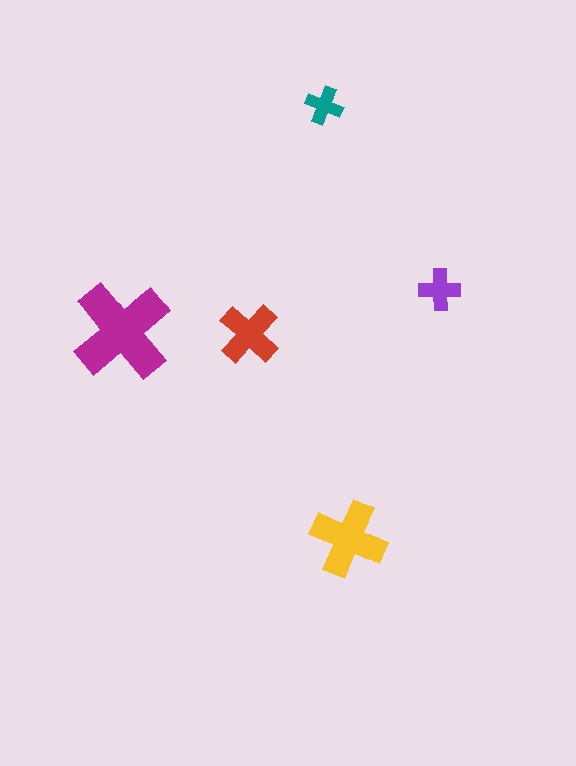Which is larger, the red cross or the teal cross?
The red one.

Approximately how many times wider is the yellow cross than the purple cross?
About 2 times wider.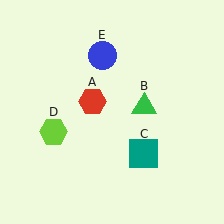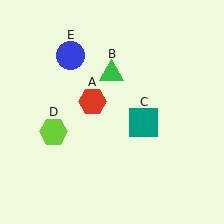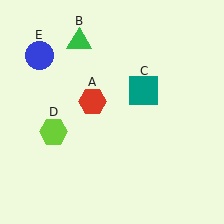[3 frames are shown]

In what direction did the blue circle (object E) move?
The blue circle (object E) moved left.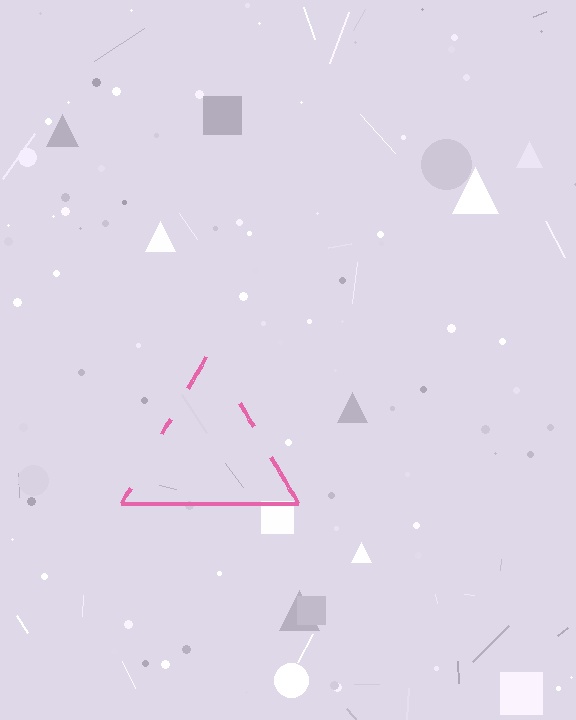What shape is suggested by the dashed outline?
The dashed outline suggests a triangle.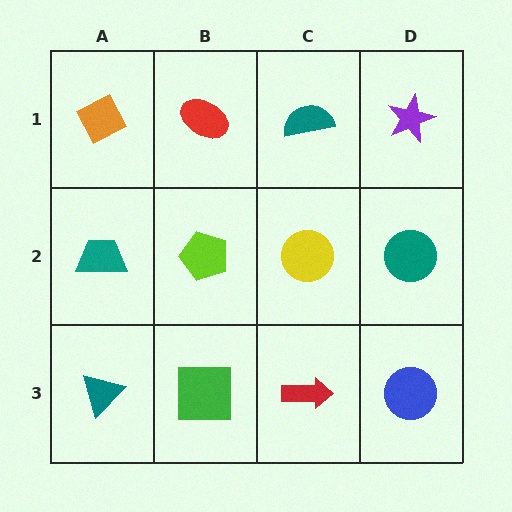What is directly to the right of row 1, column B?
A teal semicircle.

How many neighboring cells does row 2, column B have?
4.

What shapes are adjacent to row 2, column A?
An orange diamond (row 1, column A), a teal triangle (row 3, column A), a lime pentagon (row 2, column B).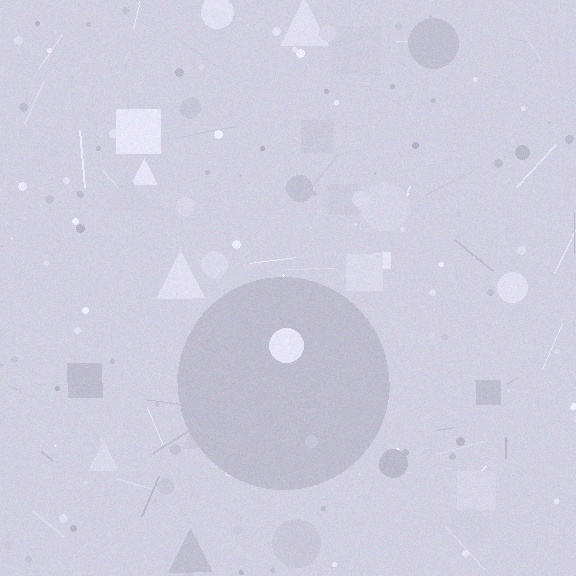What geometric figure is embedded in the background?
A circle is embedded in the background.